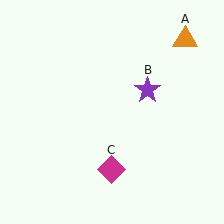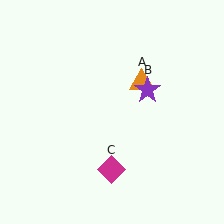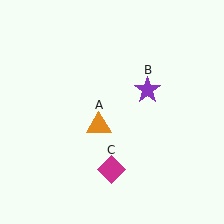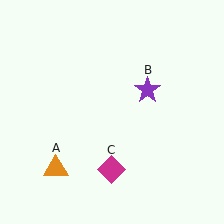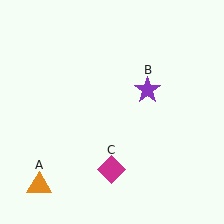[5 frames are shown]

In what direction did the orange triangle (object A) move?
The orange triangle (object A) moved down and to the left.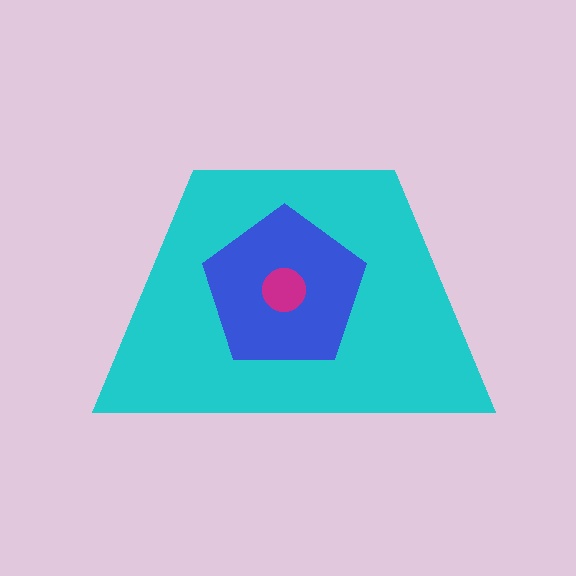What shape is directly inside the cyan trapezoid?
The blue pentagon.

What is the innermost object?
The magenta circle.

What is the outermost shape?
The cyan trapezoid.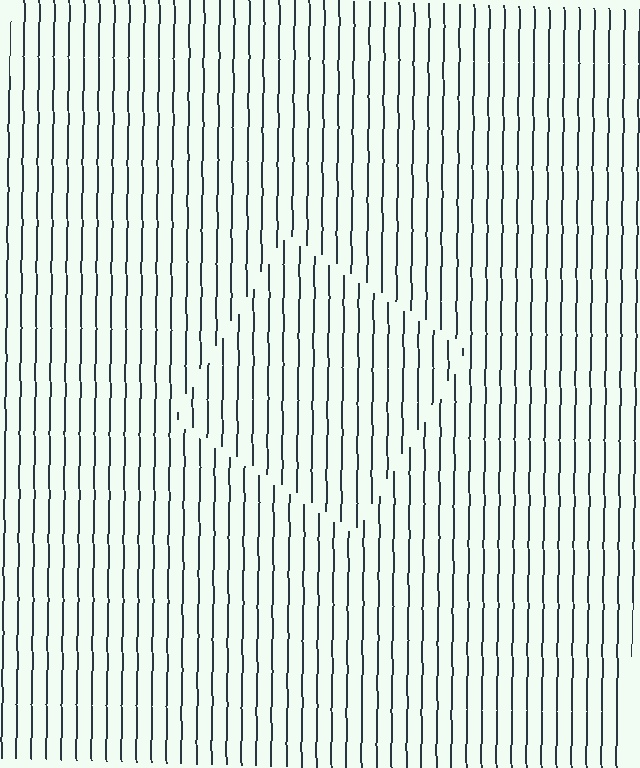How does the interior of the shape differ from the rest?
The interior of the shape contains the same grating, shifted by half a period — the contour is defined by the phase discontinuity where line-ends from the inner and outer gratings abut.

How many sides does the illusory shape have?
4 sides — the line-ends trace a square.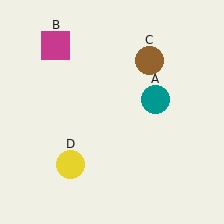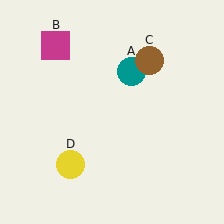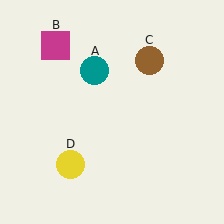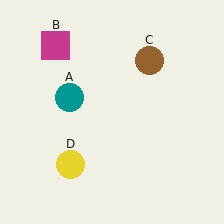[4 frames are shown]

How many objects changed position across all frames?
1 object changed position: teal circle (object A).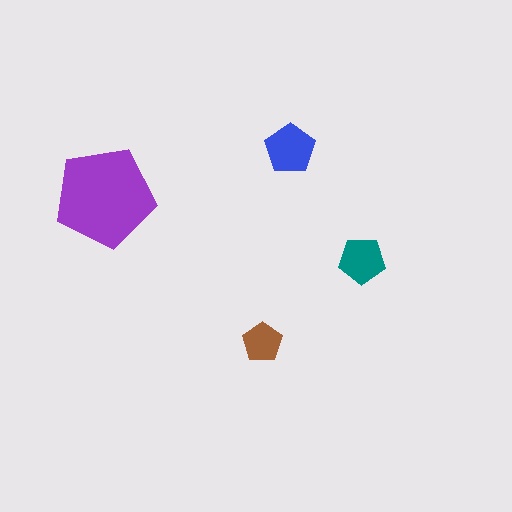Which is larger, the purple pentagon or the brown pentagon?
The purple one.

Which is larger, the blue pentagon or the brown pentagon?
The blue one.